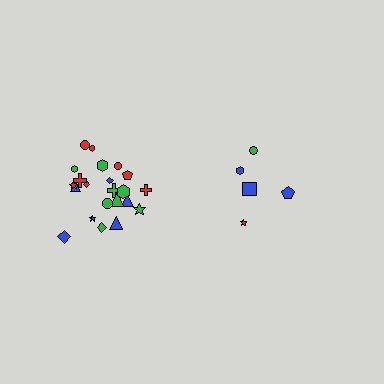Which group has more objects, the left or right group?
The left group.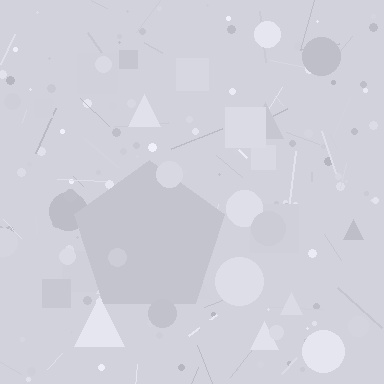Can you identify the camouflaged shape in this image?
The camouflaged shape is a pentagon.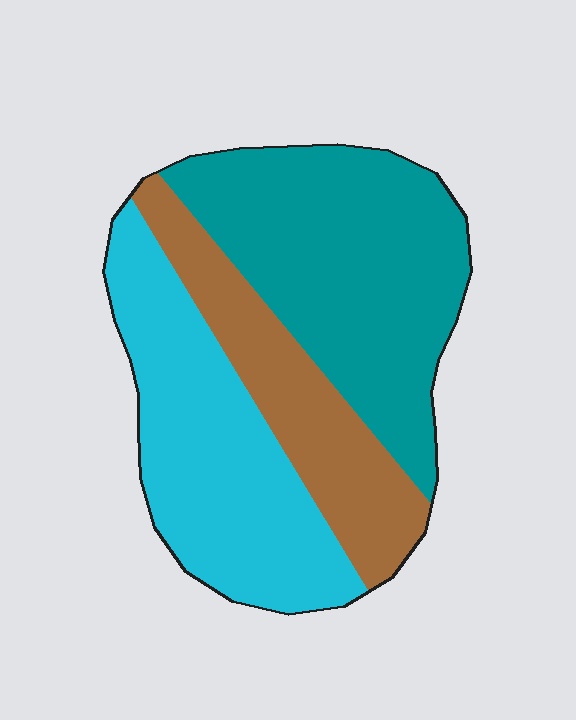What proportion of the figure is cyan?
Cyan covers 35% of the figure.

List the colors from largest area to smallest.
From largest to smallest: teal, cyan, brown.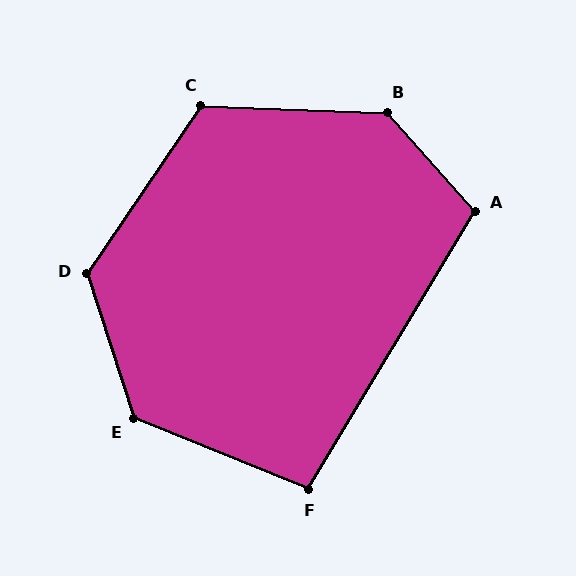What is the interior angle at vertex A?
Approximately 108 degrees (obtuse).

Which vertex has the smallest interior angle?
F, at approximately 99 degrees.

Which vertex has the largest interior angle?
B, at approximately 133 degrees.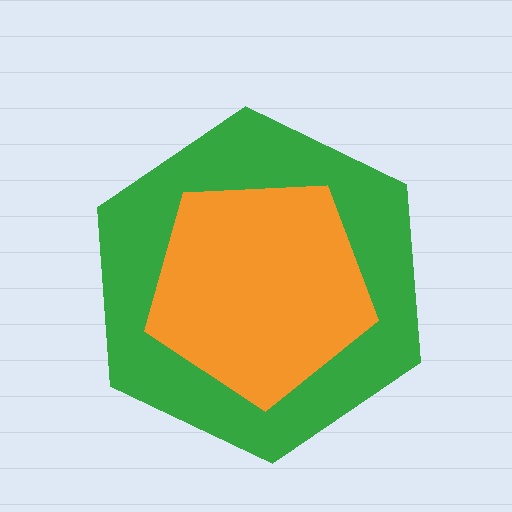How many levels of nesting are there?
2.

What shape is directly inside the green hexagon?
The orange pentagon.